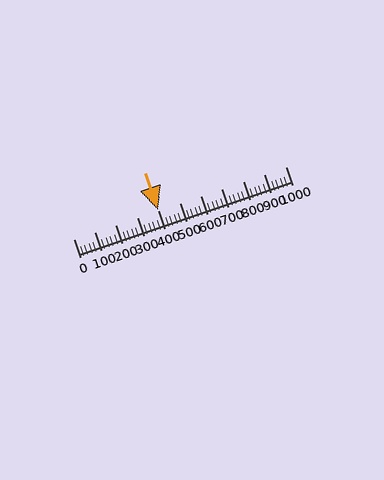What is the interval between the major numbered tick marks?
The major tick marks are spaced 100 units apart.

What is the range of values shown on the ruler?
The ruler shows values from 0 to 1000.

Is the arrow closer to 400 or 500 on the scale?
The arrow is closer to 400.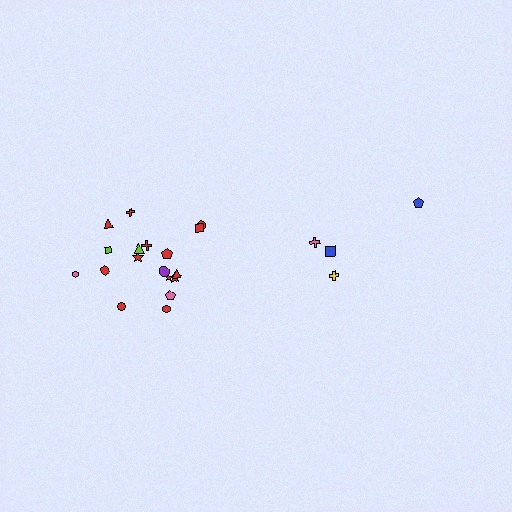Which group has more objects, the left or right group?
The left group.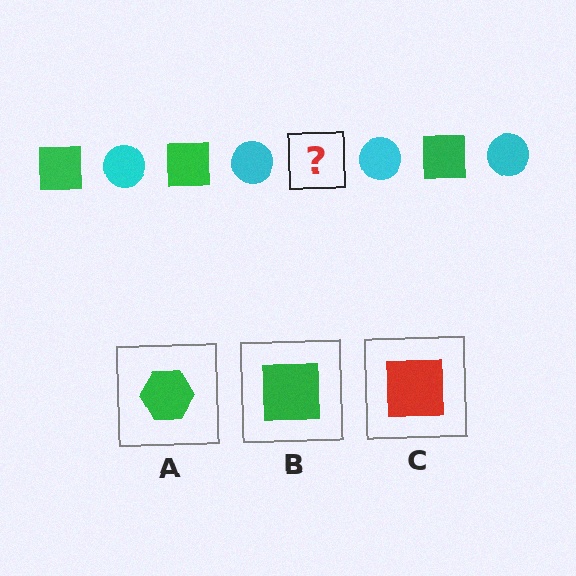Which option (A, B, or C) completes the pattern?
B.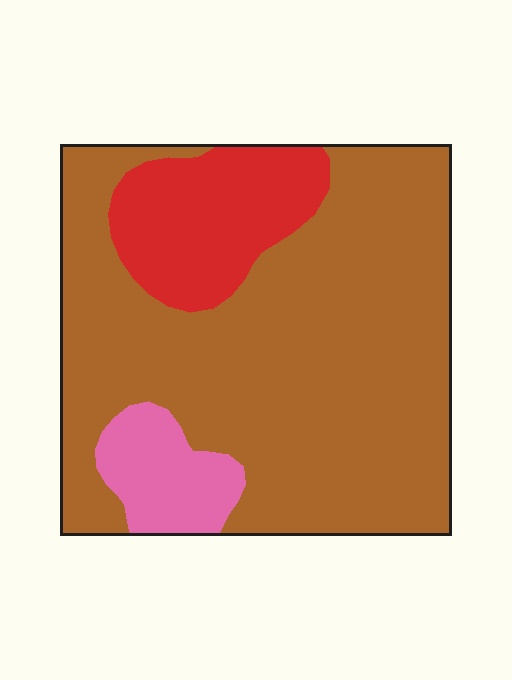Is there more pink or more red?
Red.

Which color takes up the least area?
Pink, at roughly 10%.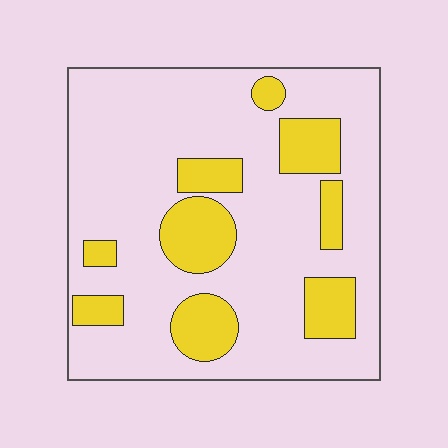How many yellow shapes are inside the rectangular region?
9.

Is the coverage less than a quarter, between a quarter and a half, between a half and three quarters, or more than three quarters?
Less than a quarter.